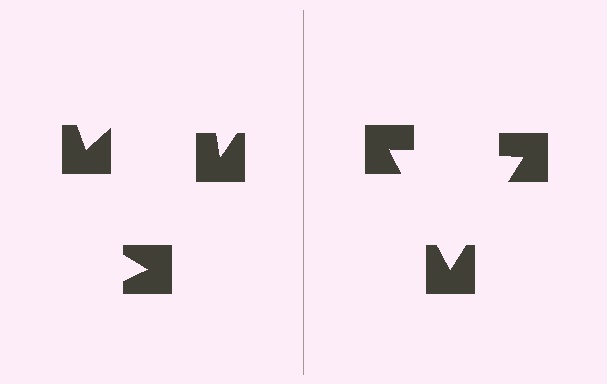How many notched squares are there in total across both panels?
6 — 3 on each side.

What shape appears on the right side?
An illusory triangle.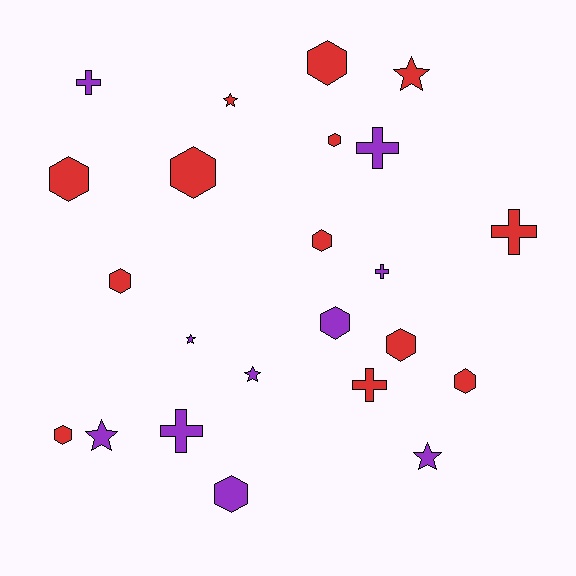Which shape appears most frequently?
Hexagon, with 11 objects.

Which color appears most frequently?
Red, with 13 objects.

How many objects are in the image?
There are 23 objects.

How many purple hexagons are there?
There are 2 purple hexagons.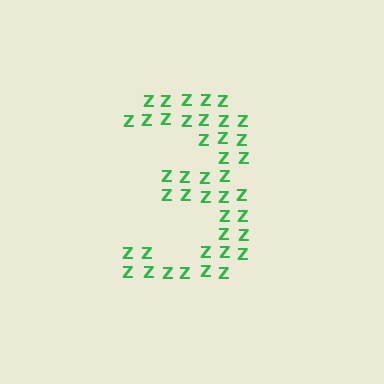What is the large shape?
The large shape is the digit 3.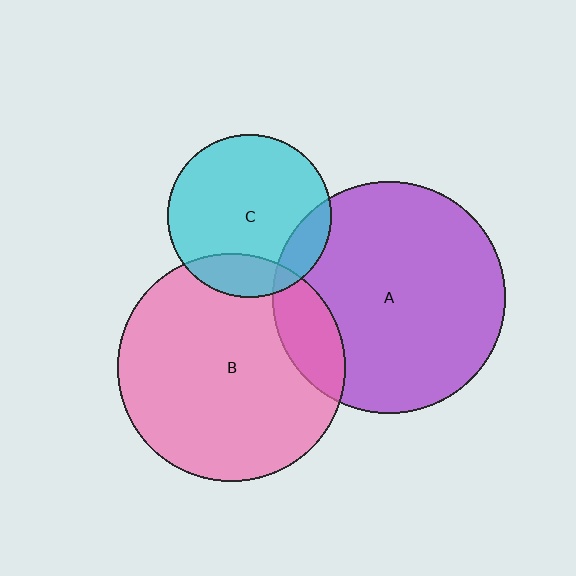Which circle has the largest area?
Circle A (purple).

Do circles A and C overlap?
Yes.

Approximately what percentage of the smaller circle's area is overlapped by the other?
Approximately 15%.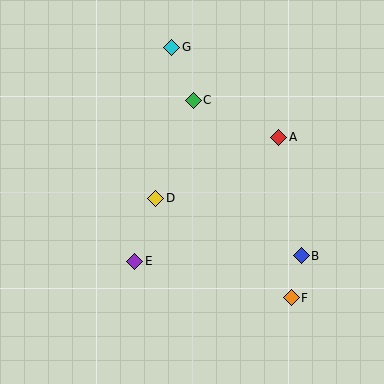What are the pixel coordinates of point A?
Point A is at (279, 137).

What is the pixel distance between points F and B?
The distance between F and B is 43 pixels.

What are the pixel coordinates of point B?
Point B is at (301, 256).